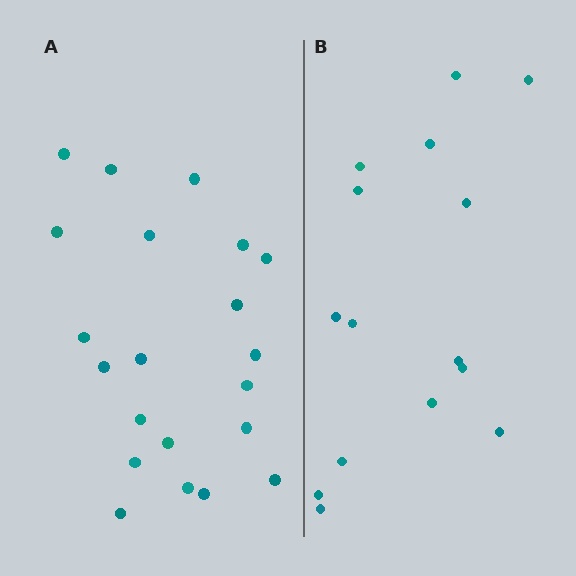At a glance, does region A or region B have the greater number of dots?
Region A (the left region) has more dots.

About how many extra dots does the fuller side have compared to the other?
Region A has about 6 more dots than region B.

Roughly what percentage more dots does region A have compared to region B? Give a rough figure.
About 40% more.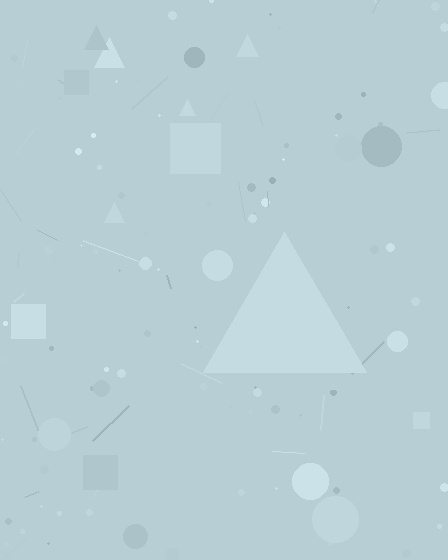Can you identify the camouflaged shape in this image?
The camouflaged shape is a triangle.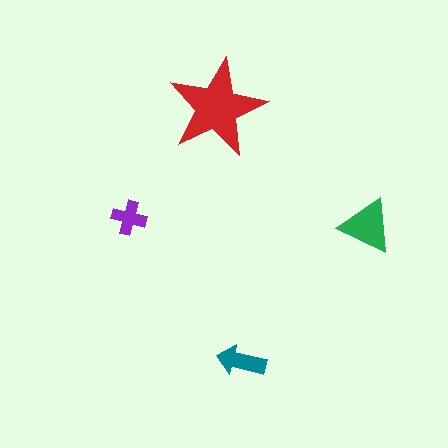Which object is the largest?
The red star.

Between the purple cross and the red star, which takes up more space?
The red star.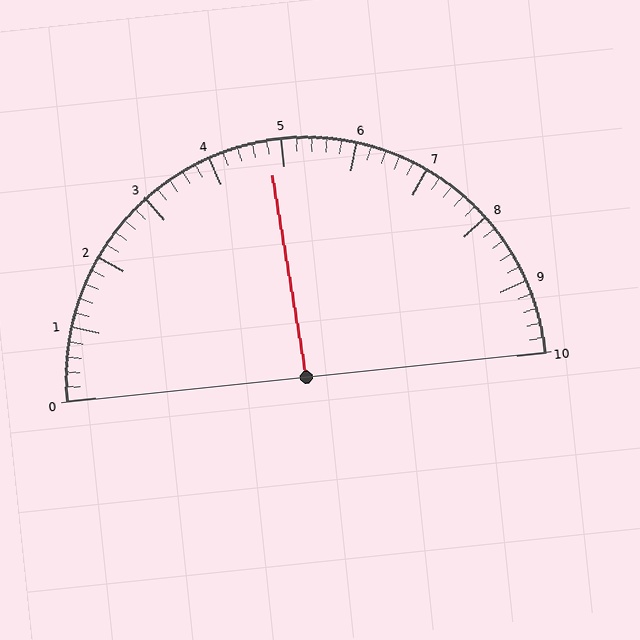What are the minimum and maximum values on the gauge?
The gauge ranges from 0 to 10.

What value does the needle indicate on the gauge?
The needle indicates approximately 4.8.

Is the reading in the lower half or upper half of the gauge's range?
The reading is in the lower half of the range (0 to 10).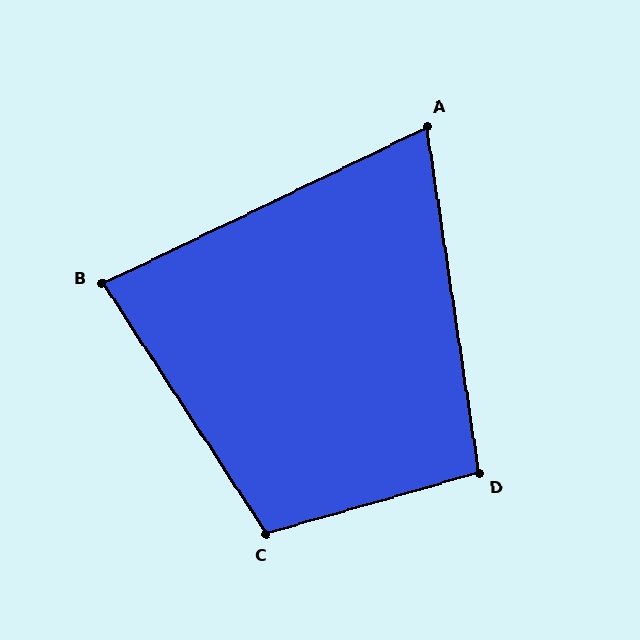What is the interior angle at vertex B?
Approximately 82 degrees (acute).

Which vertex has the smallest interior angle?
A, at approximately 73 degrees.